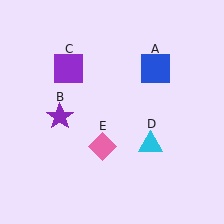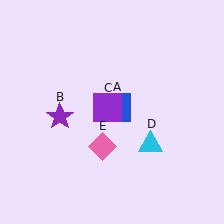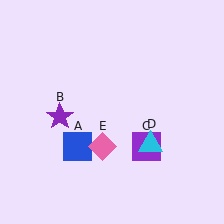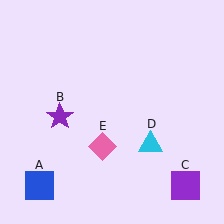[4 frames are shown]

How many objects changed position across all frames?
2 objects changed position: blue square (object A), purple square (object C).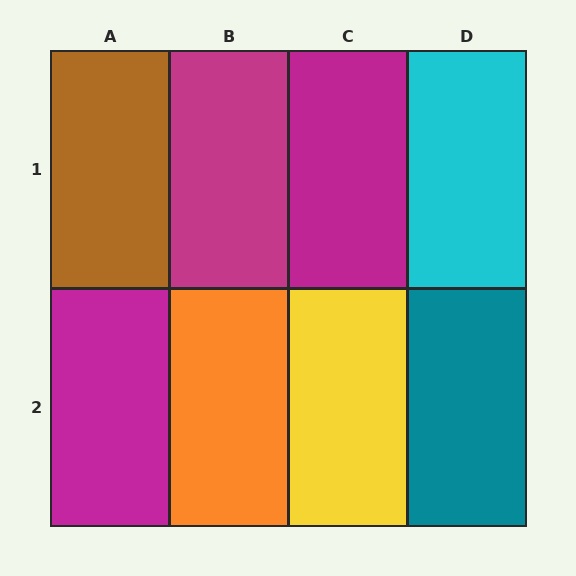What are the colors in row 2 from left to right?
Magenta, orange, yellow, teal.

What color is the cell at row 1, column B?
Magenta.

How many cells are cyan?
1 cell is cyan.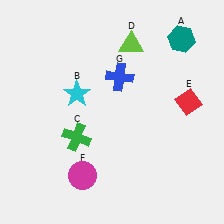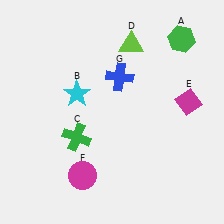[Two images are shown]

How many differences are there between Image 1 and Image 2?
There are 2 differences between the two images.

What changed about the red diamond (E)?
In Image 1, E is red. In Image 2, it changed to magenta.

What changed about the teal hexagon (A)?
In Image 1, A is teal. In Image 2, it changed to green.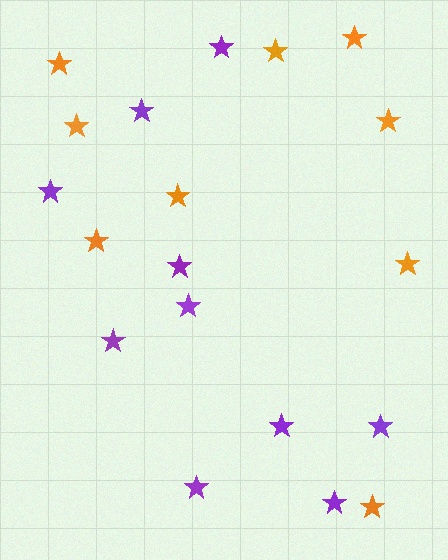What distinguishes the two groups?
There are 2 groups: one group of orange stars (9) and one group of purple stars (10).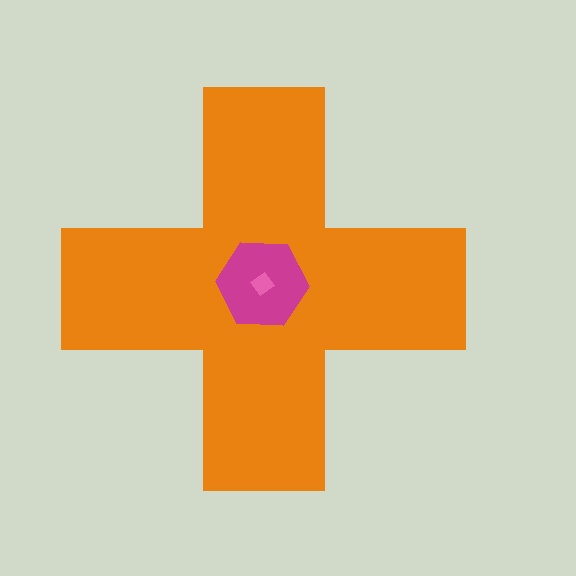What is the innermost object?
The pink diamond.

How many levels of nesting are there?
3.